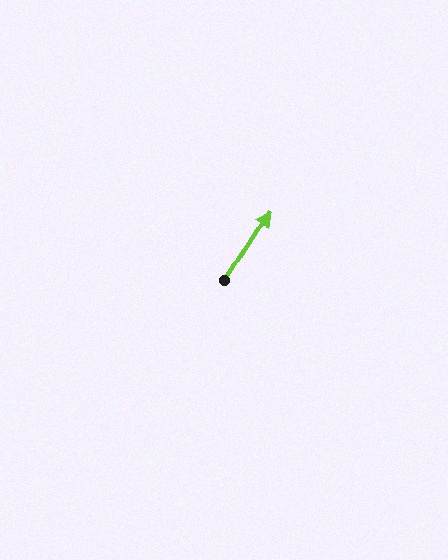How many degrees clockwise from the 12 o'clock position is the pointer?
Approximately 33 degrees.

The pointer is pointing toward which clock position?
Roughly 1 o'clock.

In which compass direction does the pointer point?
Northeast.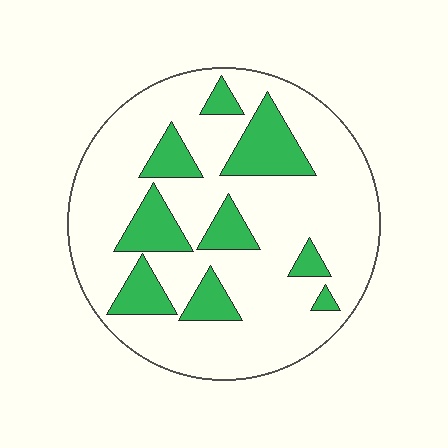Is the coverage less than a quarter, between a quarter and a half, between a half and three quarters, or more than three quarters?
Less than a quarter.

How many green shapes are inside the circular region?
9.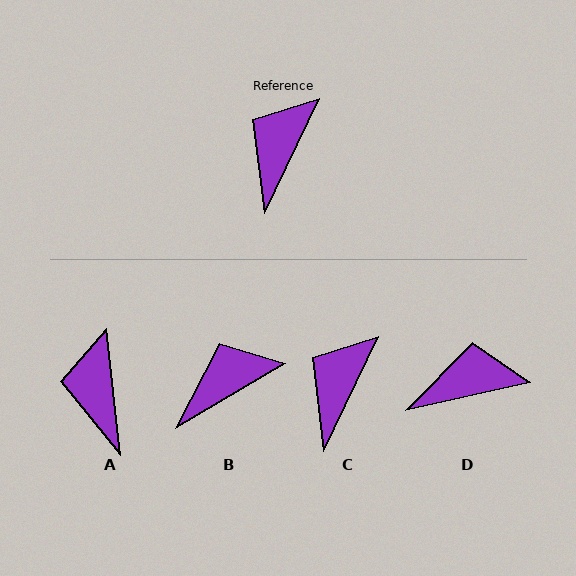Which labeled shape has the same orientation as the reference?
C.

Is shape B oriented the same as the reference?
No, it is off by about 34 degrees.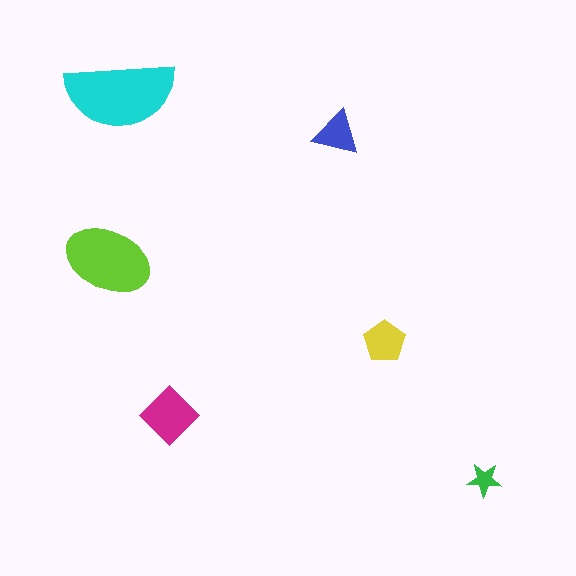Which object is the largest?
The cyan semicircle.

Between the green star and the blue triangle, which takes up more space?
The blue triangle.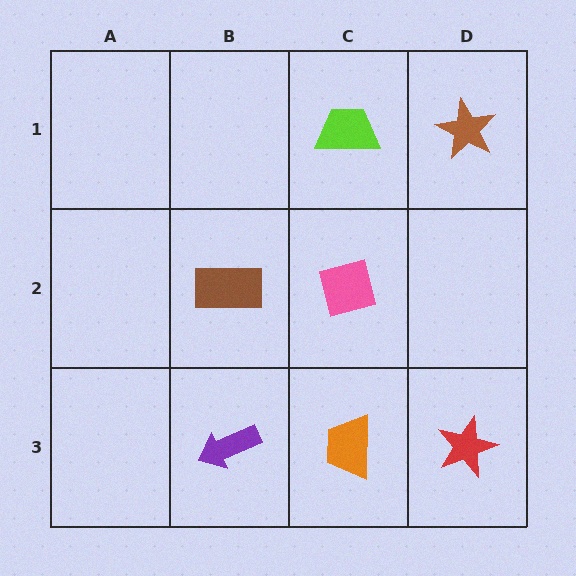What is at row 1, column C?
A lime trapezoid.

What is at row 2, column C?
A pink square.